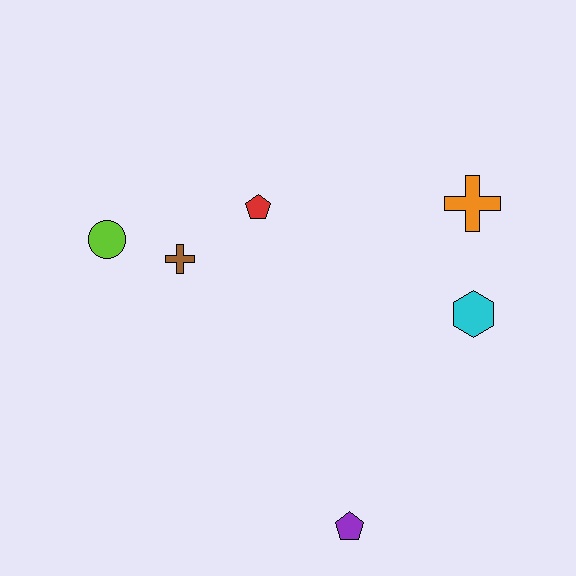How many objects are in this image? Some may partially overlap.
There are 6 objects.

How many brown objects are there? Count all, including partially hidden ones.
There is 1 brown object.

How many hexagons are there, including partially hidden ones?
There is 1 hexagon.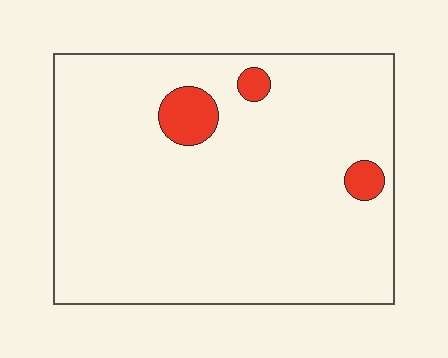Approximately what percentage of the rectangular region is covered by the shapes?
Approximately 5%.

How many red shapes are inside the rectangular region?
3.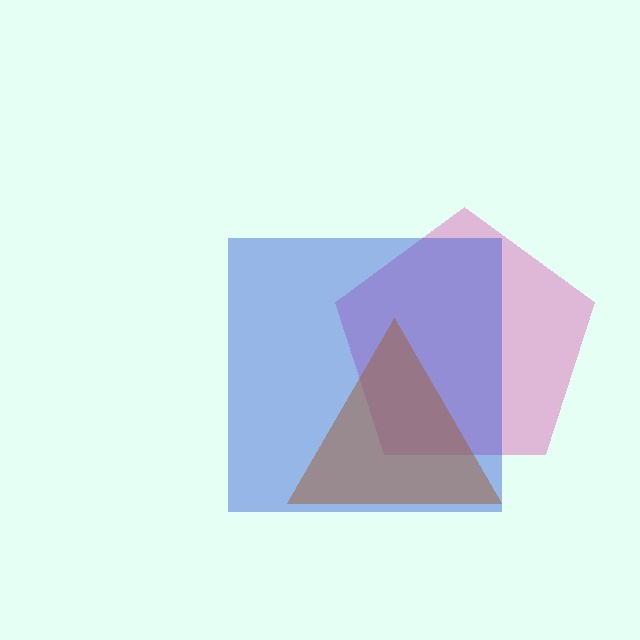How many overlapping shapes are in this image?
There are 3 overlapping shapes in the image.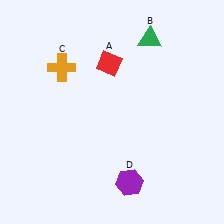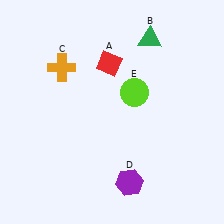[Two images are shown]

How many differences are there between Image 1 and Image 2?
There is 1 difference between the two images.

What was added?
A lime circle (E) was added in Image 2.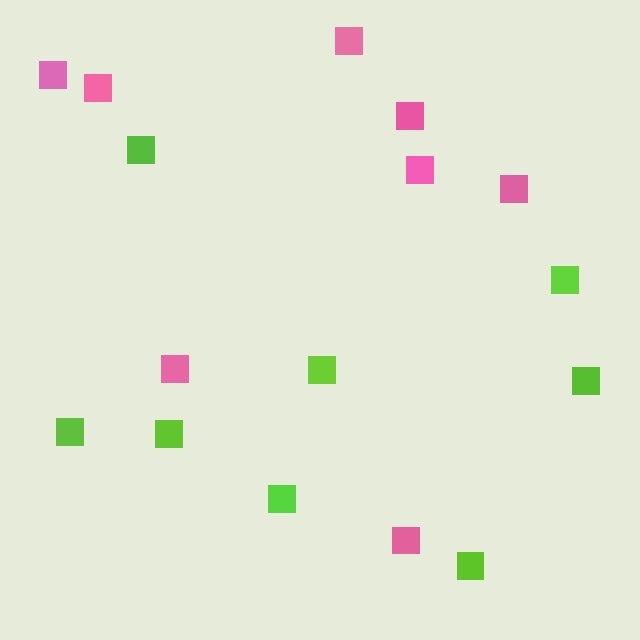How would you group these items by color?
There are 2 groups: one group of lime squares (8) and one group of pink squares (8).